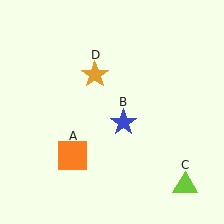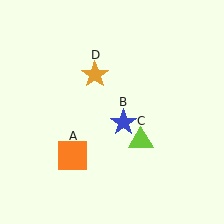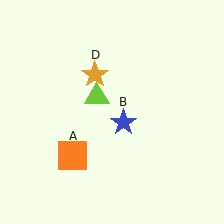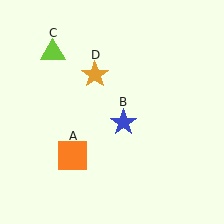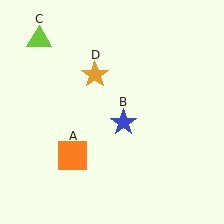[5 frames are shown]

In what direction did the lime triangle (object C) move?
The lime triangle (object C) moved up and to the left.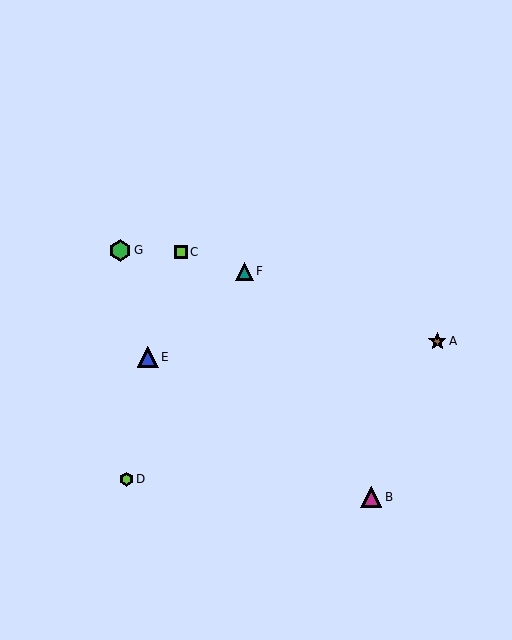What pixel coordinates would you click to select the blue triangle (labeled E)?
Click at (148, 357) to select the blue triangle E.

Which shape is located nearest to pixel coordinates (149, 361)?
The blue triangle (labeled E) at (148, 357) is nearest to that location.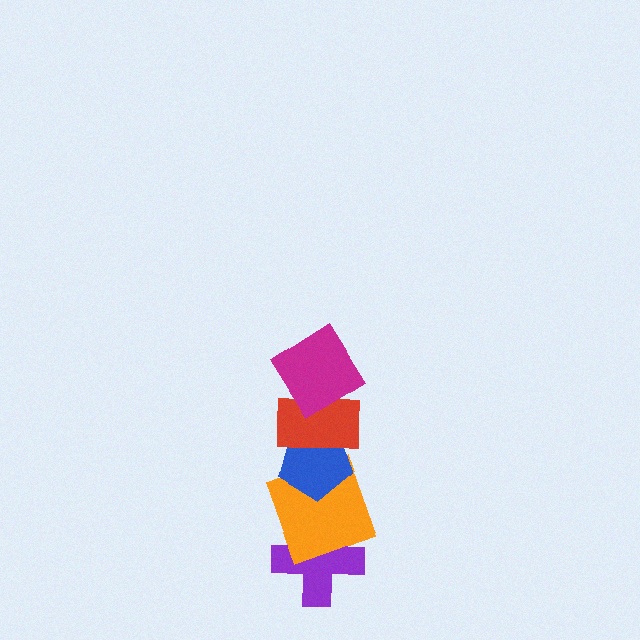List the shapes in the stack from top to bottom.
From top to bottom: the magenta diamond, the red rectangle, the blue pentagon, the orange square, the purple cross.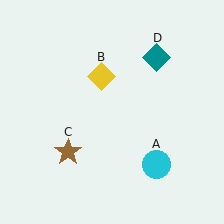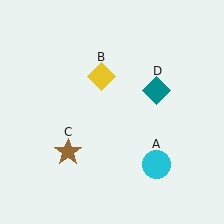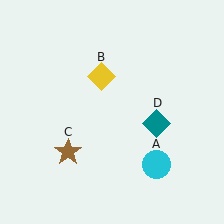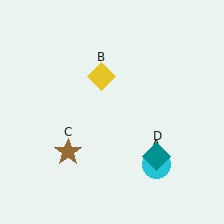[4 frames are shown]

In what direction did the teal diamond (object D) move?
The teal diamond (object D) moved down.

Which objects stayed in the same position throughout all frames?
Cyan circle (object A) and yellow diamond (object B) and brown star (object C) remained stationary.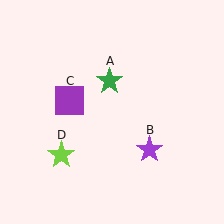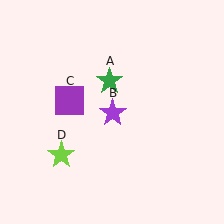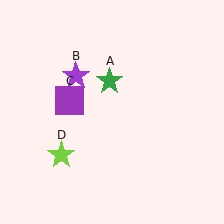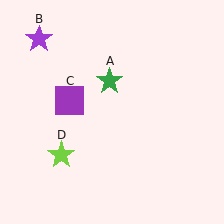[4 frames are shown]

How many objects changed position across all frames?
1 object changed position: purple star (object B).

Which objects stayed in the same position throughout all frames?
Green star (object A) and purple square (object C) and lime star (object D) remained stationary.